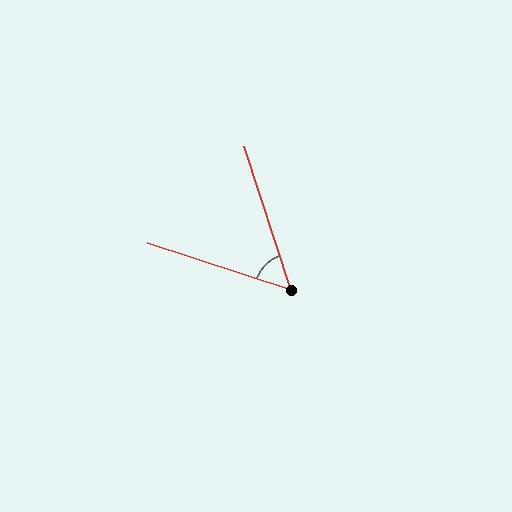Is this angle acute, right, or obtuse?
It is acute.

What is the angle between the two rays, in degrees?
Approximately 54 degrees.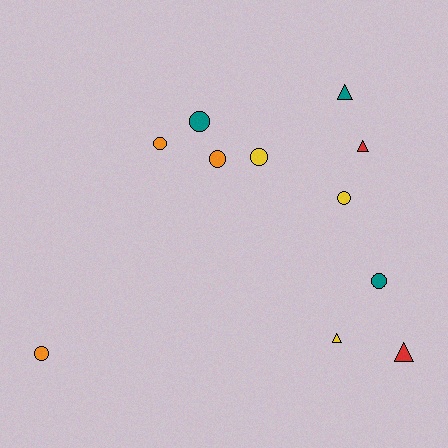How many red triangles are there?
There are 2 red triangles.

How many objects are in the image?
There are 11 objects.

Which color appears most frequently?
Teal, with 3 objects.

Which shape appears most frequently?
Circle, with 7 objects.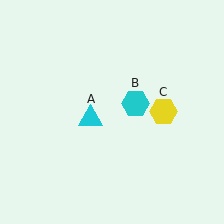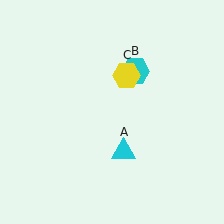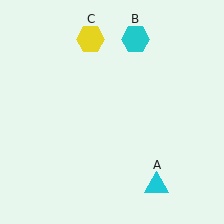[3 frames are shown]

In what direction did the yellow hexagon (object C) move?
The yellow hexagon (object C) moved up and to the left.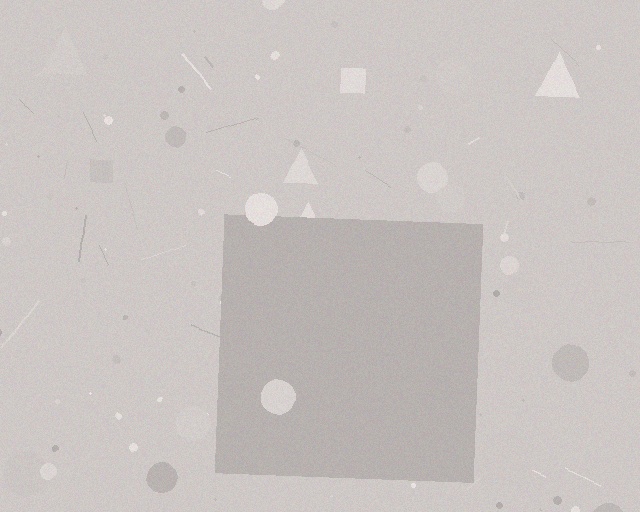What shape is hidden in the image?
A square is hidden in the image.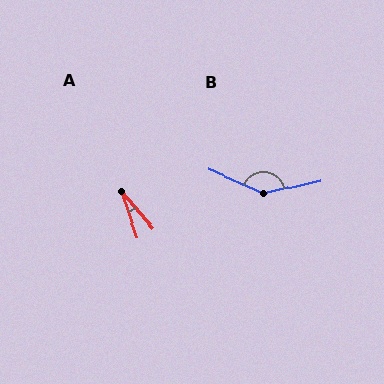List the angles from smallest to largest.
A (21°), B (144°).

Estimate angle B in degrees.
Approximately 144 degrees.